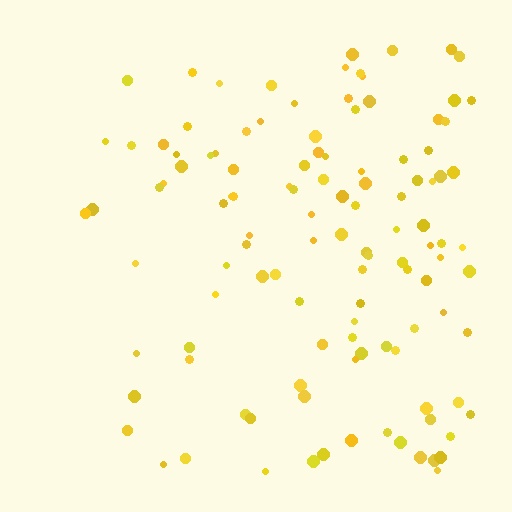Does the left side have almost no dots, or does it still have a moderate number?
Still a moderate number, just noticeably fewer than the right.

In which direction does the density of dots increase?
From left to right, with the right side densest.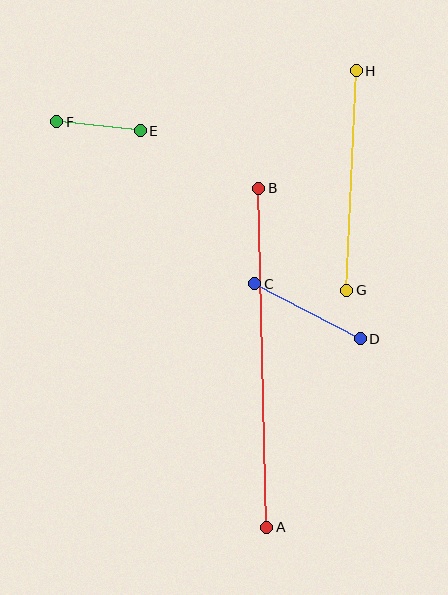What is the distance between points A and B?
The distance is approximately 339 pixels.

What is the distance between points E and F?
The distance is approximately 84 pixels.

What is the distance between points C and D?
The distance is approximately 119 pixels.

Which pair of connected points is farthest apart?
Points A and B are farthest apart.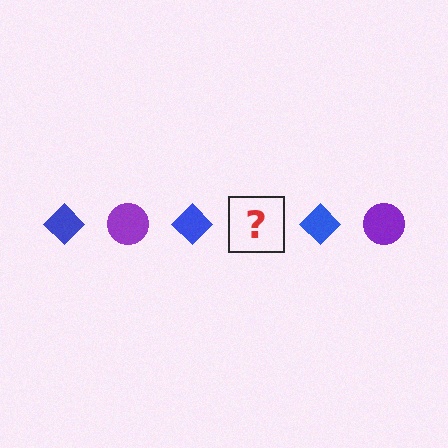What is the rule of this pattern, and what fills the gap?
The rule is that the pattern alternates between blue diamond and purple circle. The gap should be filled with a purple circle.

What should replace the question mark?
The question mark should be replaced with a purple circle.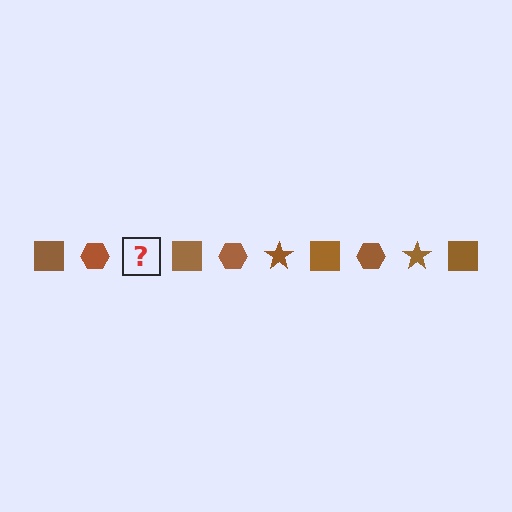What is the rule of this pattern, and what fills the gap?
The rule is that the pattern cycles through square, hexagon, star shapes in brown. The gap should be filled with a brown star.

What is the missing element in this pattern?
The missing element is a brown star.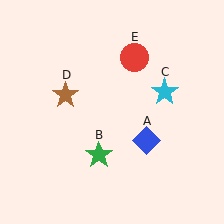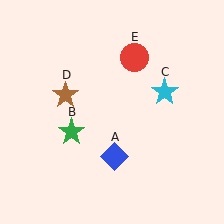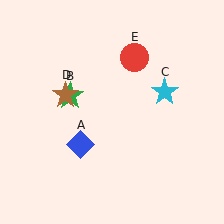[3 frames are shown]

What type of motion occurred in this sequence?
The blue diamond (object A), green star (object B) rotated clockwise around the center of the scene.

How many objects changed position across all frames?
2 objects changed position: blue diamond (object A), green star (object B).